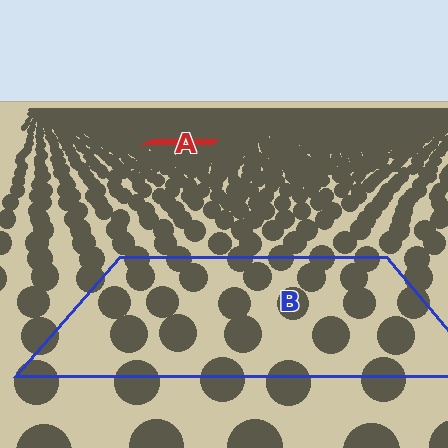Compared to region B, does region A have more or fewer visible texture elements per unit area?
Region A has more texture elements per unit area — they are packed more densely because it is farther away.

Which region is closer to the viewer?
Region B is closer. The texture elements there are larger and more spread out.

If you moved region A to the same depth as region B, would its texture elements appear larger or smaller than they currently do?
They would appear larger. At a closer depth, the same texture elements are projected at a bigger on-screen size.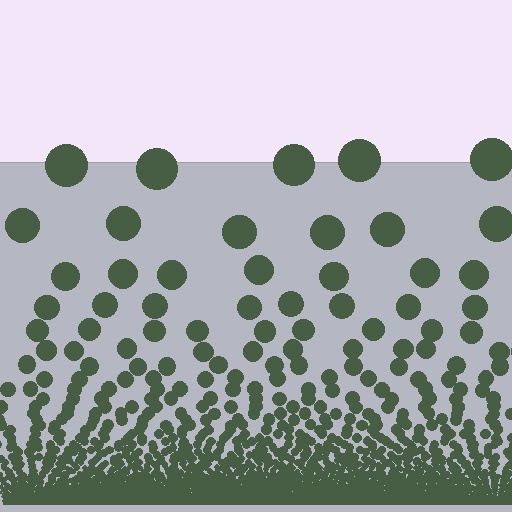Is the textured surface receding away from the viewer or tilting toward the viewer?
The surface appears to tilt toward the viewer. Texture elements get larger and sparser toward the top.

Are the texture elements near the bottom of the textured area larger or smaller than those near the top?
Smaller. The gradient is inverted — elements near the bottom are smaller and denser.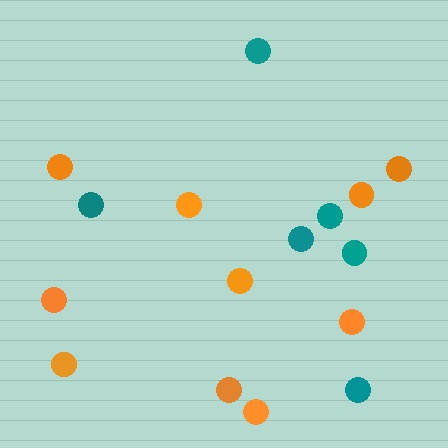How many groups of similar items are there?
There are 2 groups: one group of orange circles (10) and one group of teal circles (6).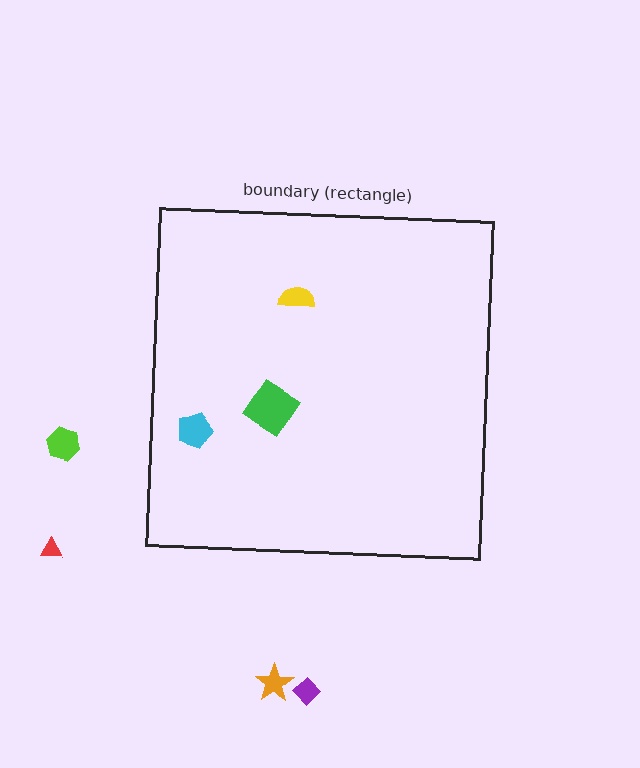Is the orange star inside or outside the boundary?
Outside.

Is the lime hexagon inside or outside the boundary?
Outside.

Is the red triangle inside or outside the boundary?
Outside.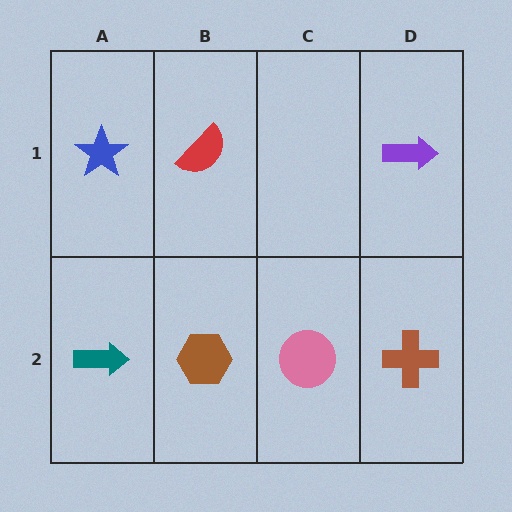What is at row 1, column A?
A blue star.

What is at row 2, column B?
A brown hexagon.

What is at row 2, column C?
A pink circle.